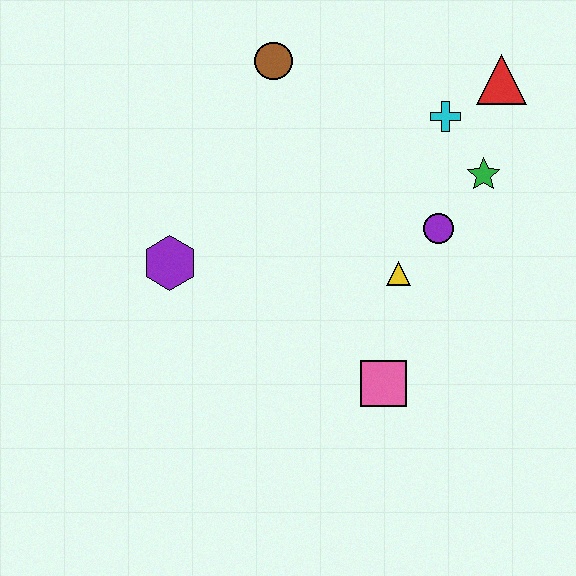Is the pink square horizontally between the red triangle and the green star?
No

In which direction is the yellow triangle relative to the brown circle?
The yellow triangle is below the brown circle.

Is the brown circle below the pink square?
No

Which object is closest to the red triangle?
The cyan cross is closest to the red triangle.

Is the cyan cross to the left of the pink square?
No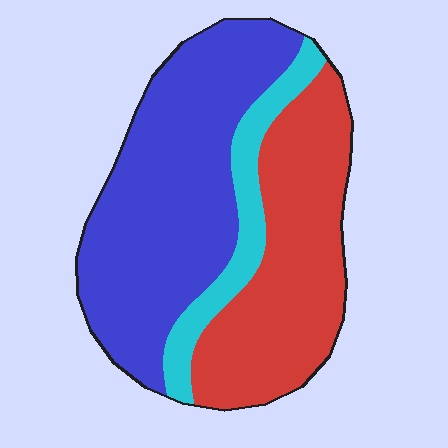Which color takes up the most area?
Blue, at roughly 50%.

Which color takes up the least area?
Cyan, at roughly 15%.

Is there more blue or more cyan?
Blue.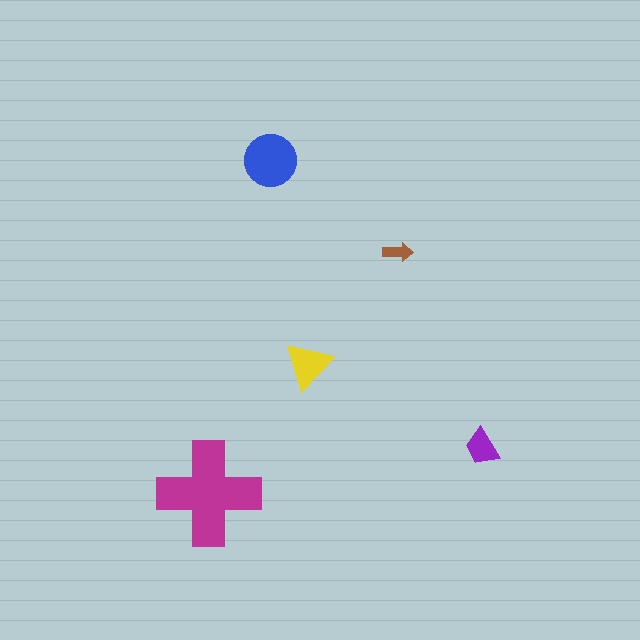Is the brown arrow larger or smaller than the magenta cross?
Smaller.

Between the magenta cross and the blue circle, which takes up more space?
The magenta cross.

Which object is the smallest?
The brown arrow.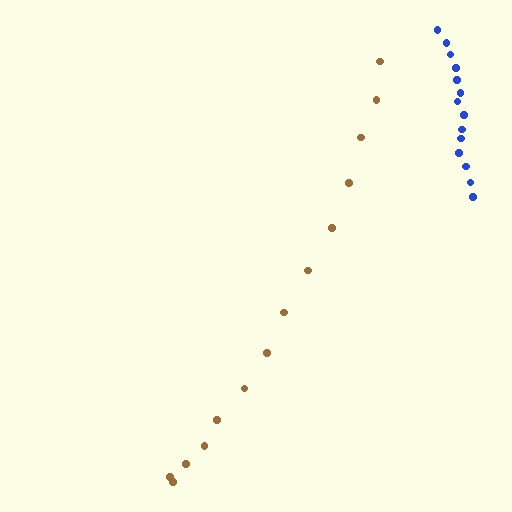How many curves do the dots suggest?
There are 2 distinct paths.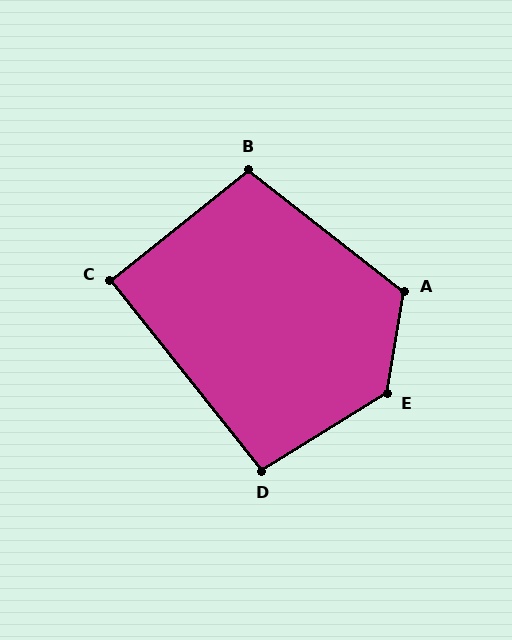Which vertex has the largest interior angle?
E, at approximately 131 degrees.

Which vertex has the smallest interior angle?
C, at approximately 90 degrees.